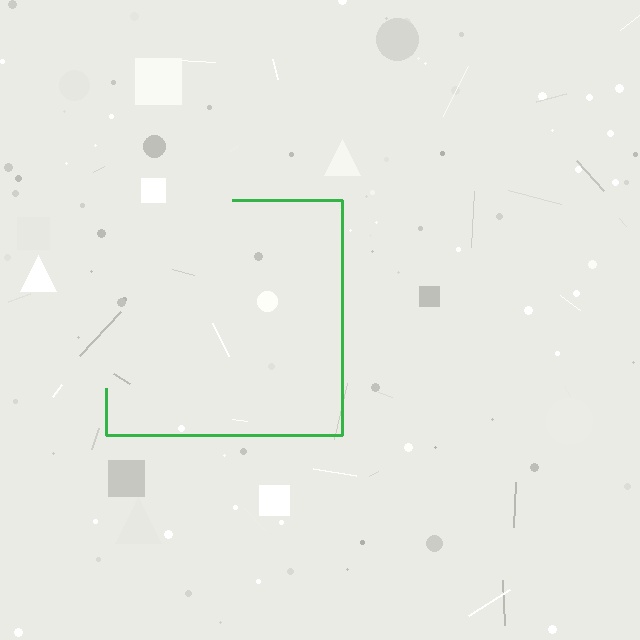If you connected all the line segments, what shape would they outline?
They would outline a square.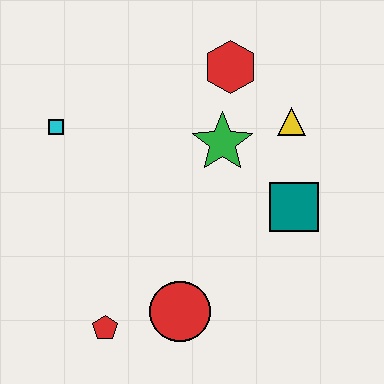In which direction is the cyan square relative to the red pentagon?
The cyan square is above the red pentagon.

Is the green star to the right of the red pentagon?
Yes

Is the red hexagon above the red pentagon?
Yes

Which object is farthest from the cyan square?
The teal square is farthest from the cyan square.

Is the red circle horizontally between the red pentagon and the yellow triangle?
Yes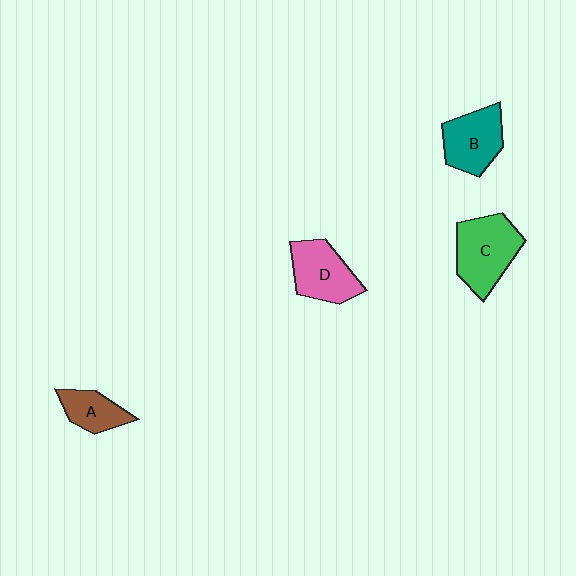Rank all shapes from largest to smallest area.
From largest to smallest: C (green), D (pink), B (teal), A (brown).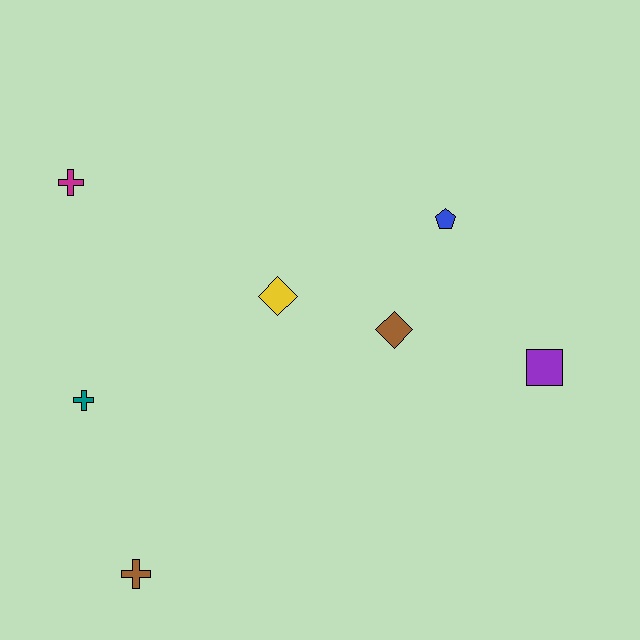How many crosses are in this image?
There are 3 crosses.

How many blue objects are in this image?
There is 1 blue object.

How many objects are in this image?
There are 7 objects.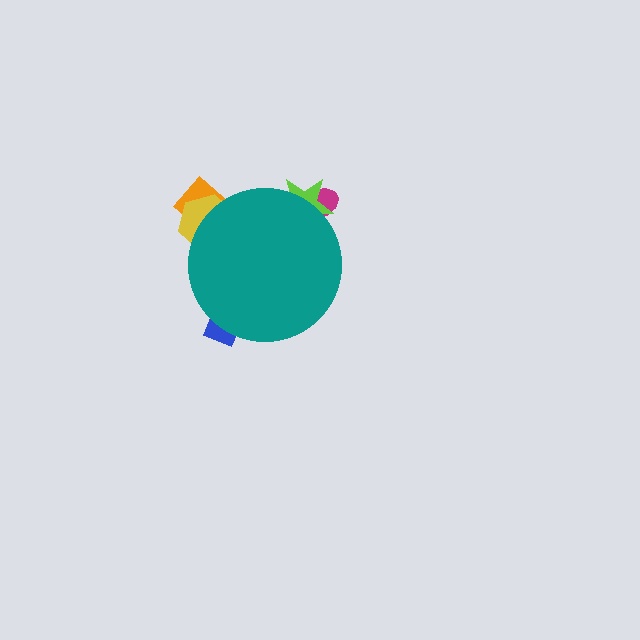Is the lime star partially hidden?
Yes, the lime star is partially hidden behind the teal circle.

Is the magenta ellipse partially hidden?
Yes, the magenta ellipse is partially hidden behind the teal circle.